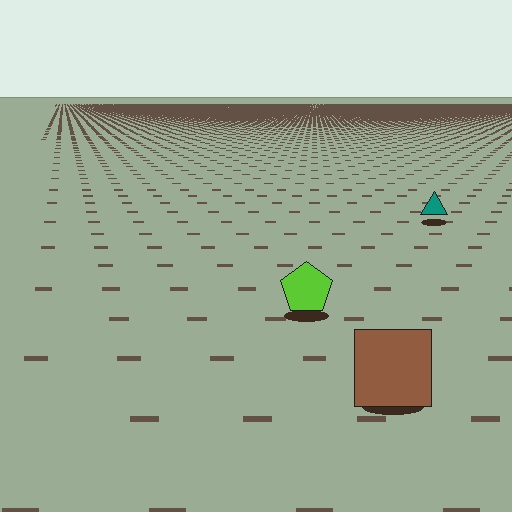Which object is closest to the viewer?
The brown square is closest. The texture marks near it are larger and more spread out.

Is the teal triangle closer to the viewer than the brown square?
No. The brown square is closer — you can tell from the texture gradient: the ground texture is coarser near it.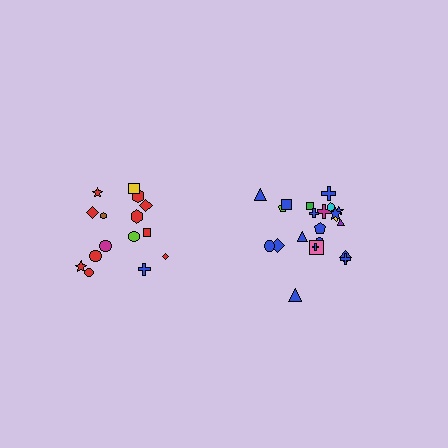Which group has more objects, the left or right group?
The right group.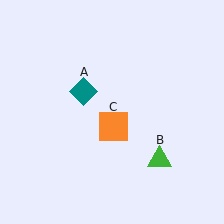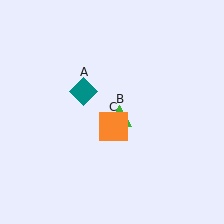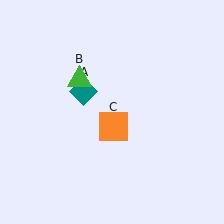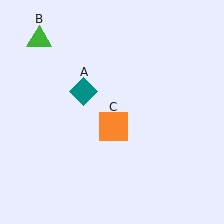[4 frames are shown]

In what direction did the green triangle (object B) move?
The green triangle (object B) moved up and to the left.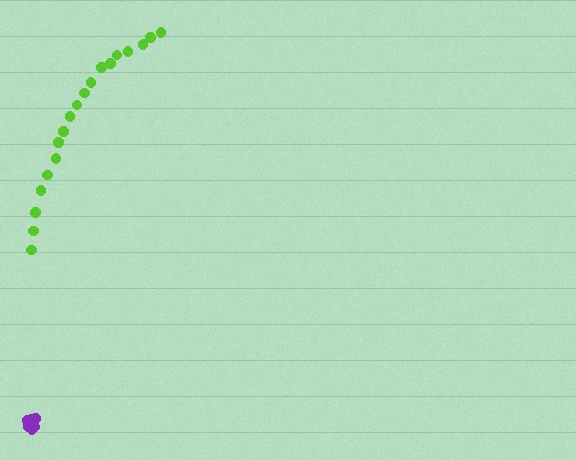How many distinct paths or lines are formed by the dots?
There are 2 distinct paths.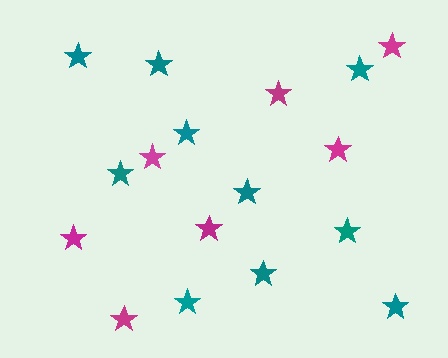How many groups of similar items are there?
There are 2 groups: one group of teal stars (10) and one group of magenta stars (7).